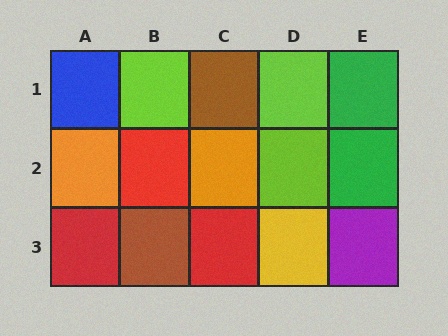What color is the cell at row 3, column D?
Yellow.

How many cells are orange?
2 cells are orange.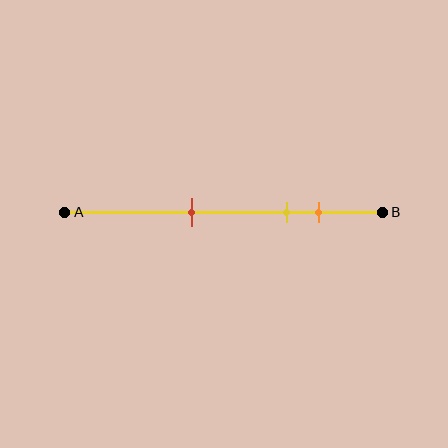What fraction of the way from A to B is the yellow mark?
The yellow mark is approximately 70% (0.7) of the way from A to B.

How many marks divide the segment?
There are 3 marks dividing the segment.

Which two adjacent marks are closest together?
The yellow and orange marks are the closest adjacent pair.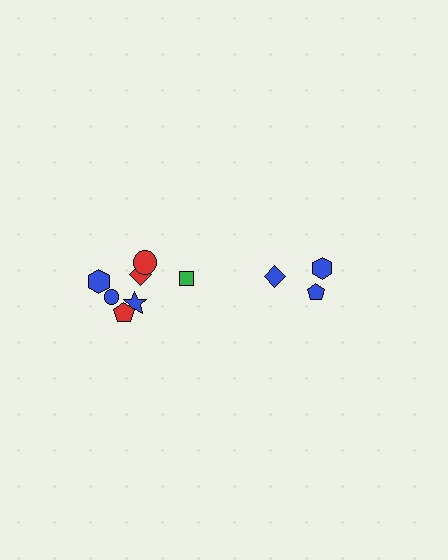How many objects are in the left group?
There are 7 objects.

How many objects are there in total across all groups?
There are 10 objects.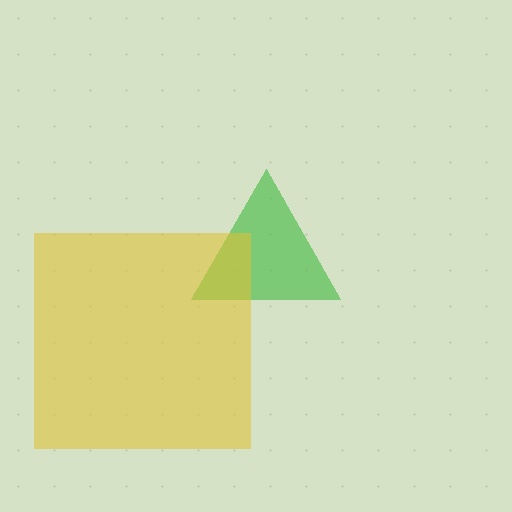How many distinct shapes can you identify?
There are 2 distinct shapes: a green triangle, a yellow square.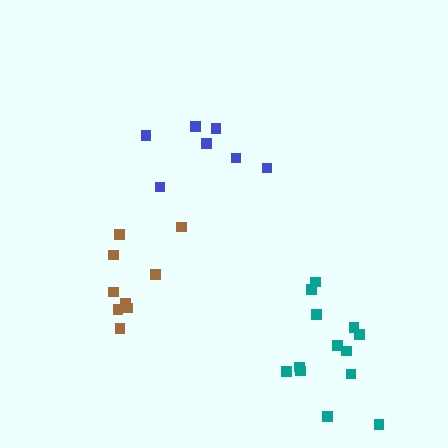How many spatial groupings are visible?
There are 3 spatial groupings.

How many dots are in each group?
Group 1: 7 dots, Group 2: 9 dots, Group 3: 13 dots (29 total).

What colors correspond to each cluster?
The clusters are colored: blue, brown, teal.